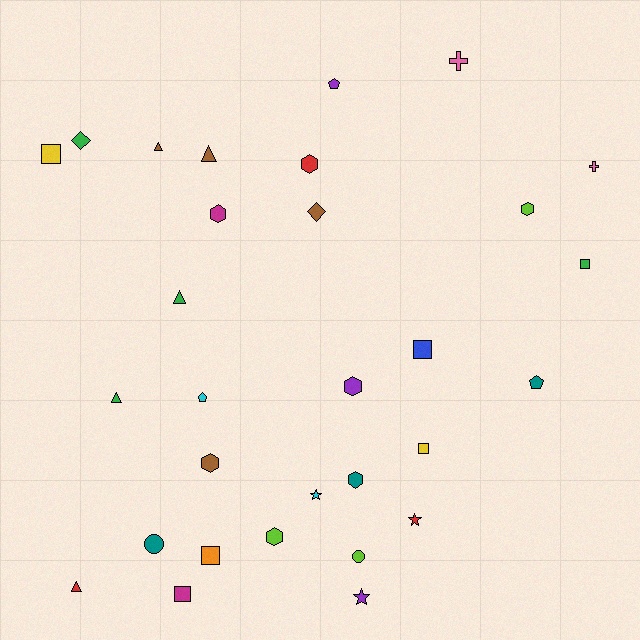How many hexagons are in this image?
There are 7 hexagons.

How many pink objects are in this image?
There are 2 pink objects.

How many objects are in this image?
There are 30 objects.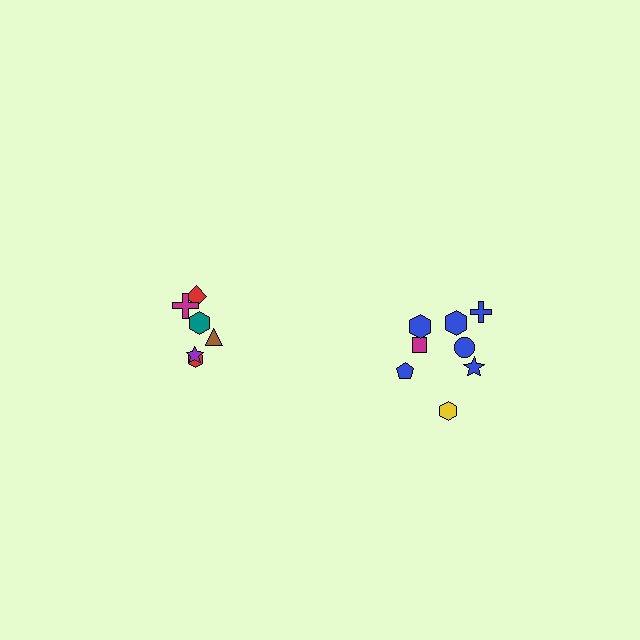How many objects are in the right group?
There are 8 objects.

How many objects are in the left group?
There are 6 objects.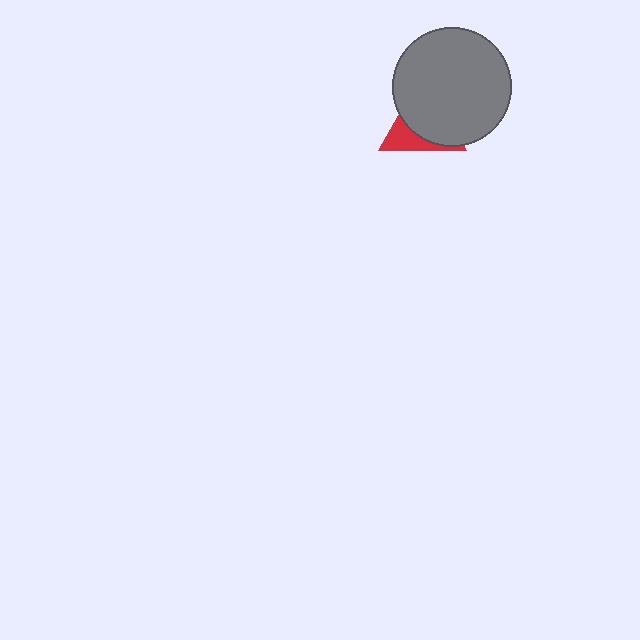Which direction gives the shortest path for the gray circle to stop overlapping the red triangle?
Moving toward the upper-right gives the shortest separation.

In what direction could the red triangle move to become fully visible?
The red triangle could move toward the lower-left. That would shift it out from behind the gray circle entirely.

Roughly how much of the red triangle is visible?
A small part of it is visible (roughly 34%).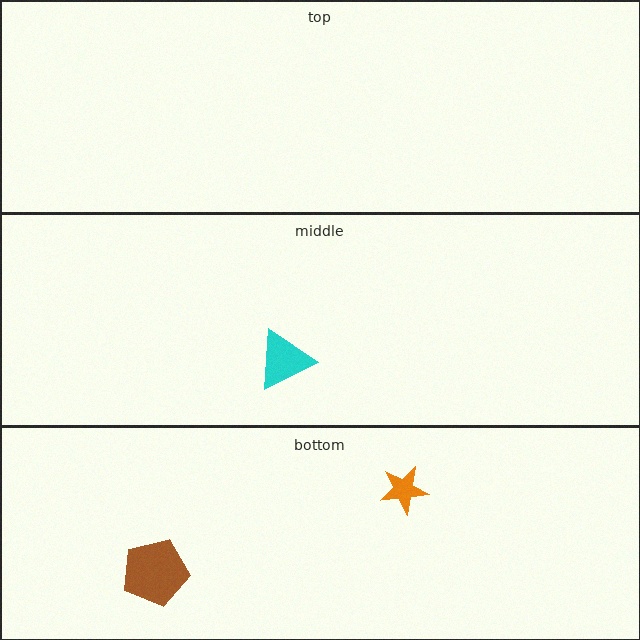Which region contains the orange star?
The bottom region.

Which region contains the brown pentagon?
The bottom region.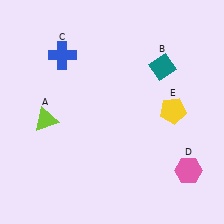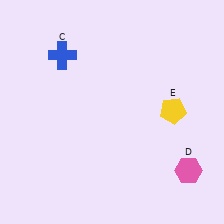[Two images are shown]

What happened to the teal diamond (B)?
The teal diamond (B) was removed in Image 2. It was in the top-right area of Image 1.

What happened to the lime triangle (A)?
The lime triangle (A) was removed in Image 2. It was in the bottom-left area of Image 1.